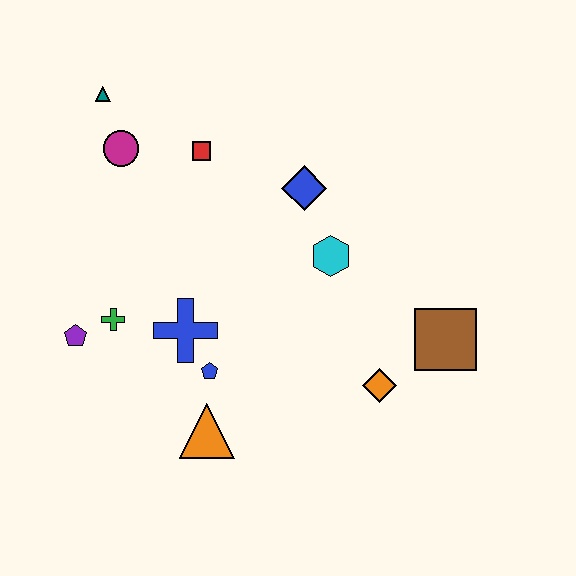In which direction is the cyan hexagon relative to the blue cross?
The cyan hexagon is to the right of the blue cross.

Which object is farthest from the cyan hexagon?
The teal triangle is farthest from the cyan hexagon.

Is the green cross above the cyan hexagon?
No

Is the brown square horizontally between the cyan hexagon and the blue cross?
No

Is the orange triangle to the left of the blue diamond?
Yes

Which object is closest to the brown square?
The orange diamond is closest to the brown square.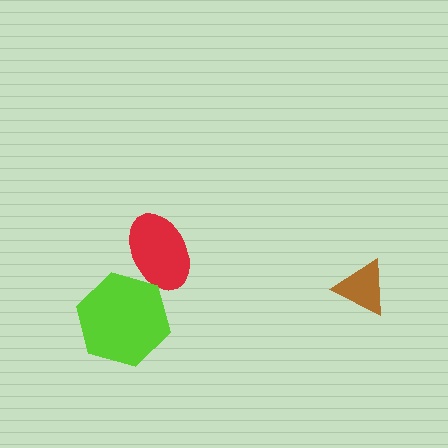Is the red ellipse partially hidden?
Yes, it is partially covered by another shape.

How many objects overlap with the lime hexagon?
1 object overlaps with the lime hexagon.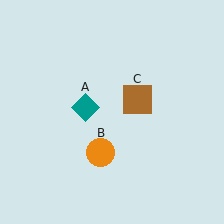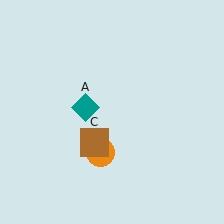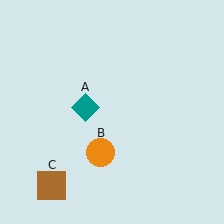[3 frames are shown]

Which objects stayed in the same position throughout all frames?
Teal diamond (object A) and orange circle (object B) remained stationary.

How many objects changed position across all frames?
1 object changed position: brown square (object C).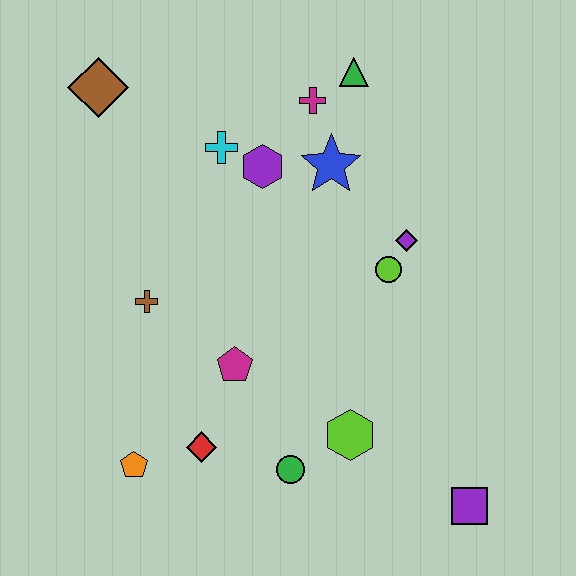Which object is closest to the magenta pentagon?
The red diamond is closest to the magenta pentagon.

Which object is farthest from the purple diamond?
The orange pentagon is farthest from the purple diamond.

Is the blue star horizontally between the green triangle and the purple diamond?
No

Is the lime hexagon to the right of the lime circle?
No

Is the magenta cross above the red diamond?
Yes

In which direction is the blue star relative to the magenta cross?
The blue star is below the magenta cross.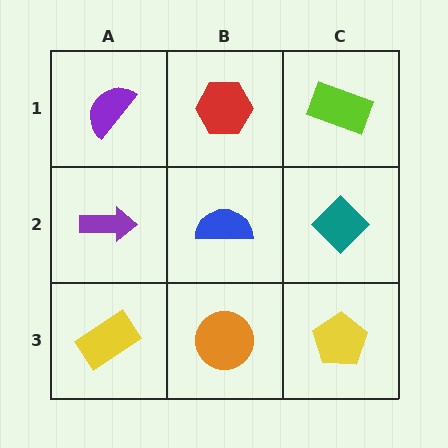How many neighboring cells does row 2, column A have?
3.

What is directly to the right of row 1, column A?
A red hexagon.